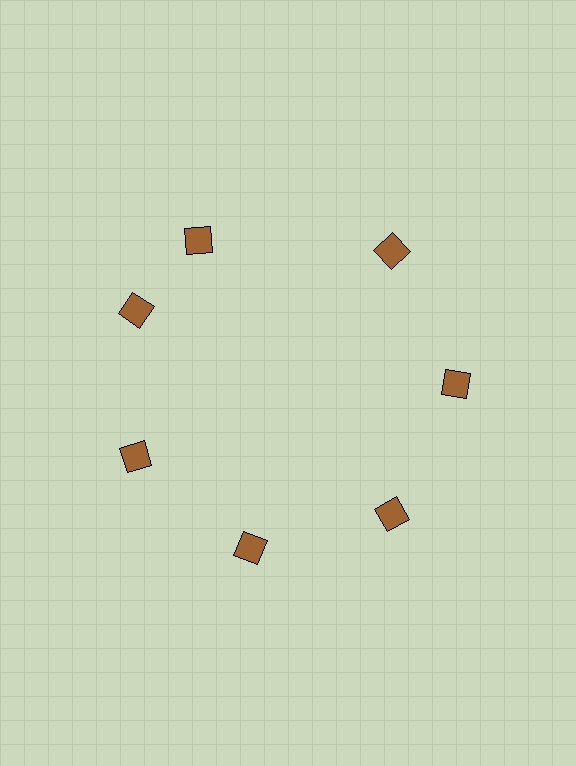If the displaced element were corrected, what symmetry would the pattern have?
It would have 7-fold rotational symmetry — the pattern would map onto itself every 51 degrees.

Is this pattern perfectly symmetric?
No. The 7 brown diamonds are arranged in a ring, but one element near the 12 o'clock position is rotated out of alignment along the ring, breaking the 7-fold rotational symmetry.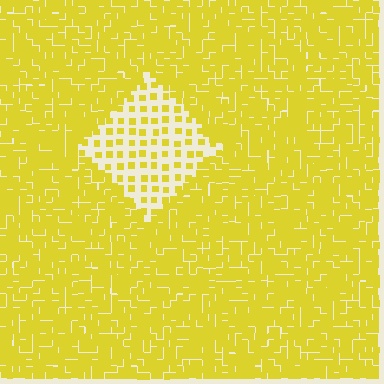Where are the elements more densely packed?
The elements are more densely packed outside the diamond boundary.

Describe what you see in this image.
The image contains small yellow elements arranged at two different densities. A diamond-shaped region is visible where the elements are less densely packed than the surrounding area.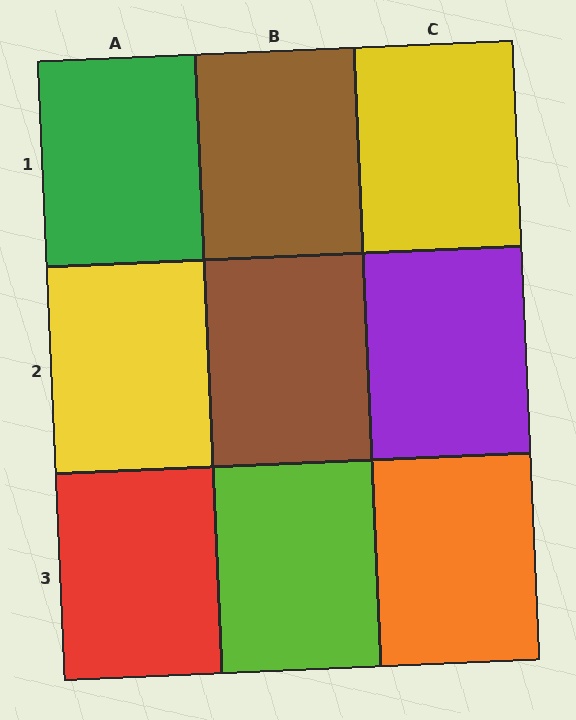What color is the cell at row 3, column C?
Orange.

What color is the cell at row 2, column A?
Yellow.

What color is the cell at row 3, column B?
Lime.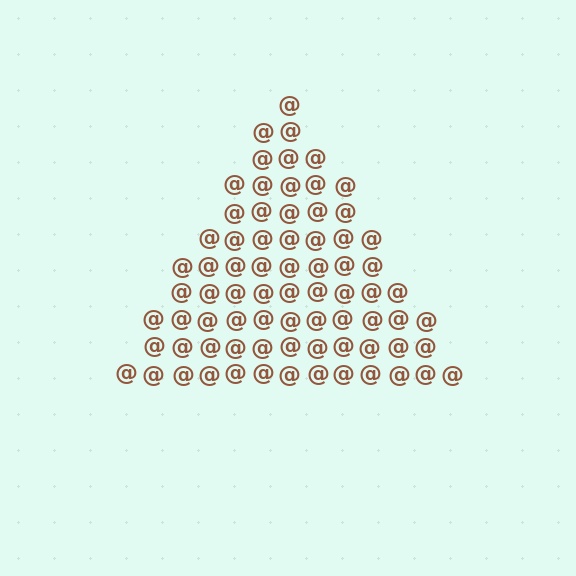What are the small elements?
The small elements are at signs.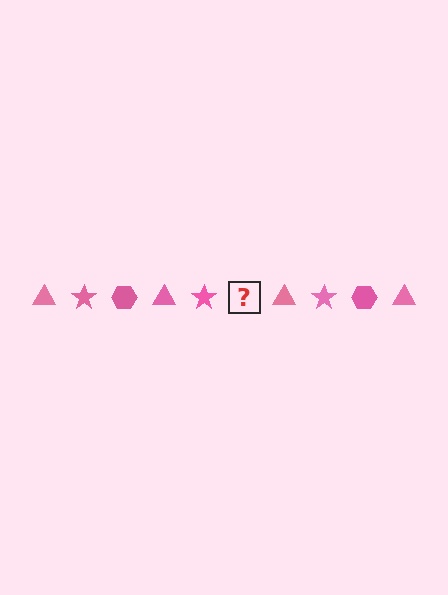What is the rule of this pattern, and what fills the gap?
The rule is that the pattern cycles through triangle, star, hexagon shapes in pink. The gap should be filled with a pink hexagon.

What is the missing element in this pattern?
The missing element is a pink hexagon.